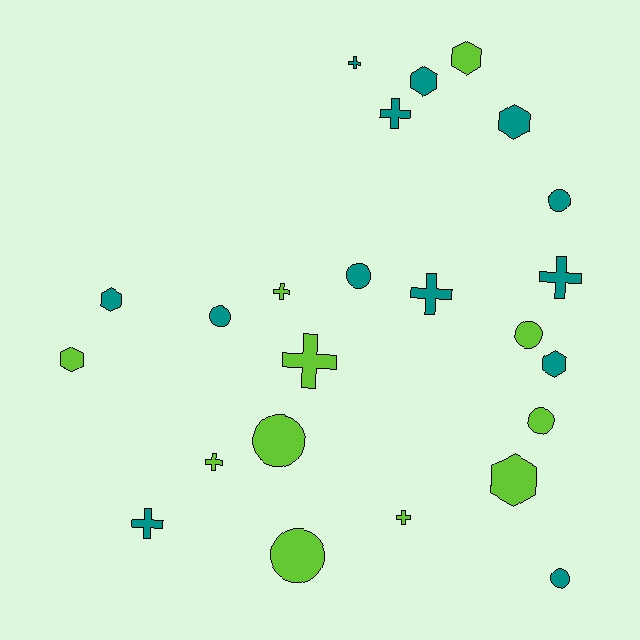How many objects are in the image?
There are 24 objects.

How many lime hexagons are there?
There are 3 lime hexagons.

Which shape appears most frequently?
Cross, with 9 objects.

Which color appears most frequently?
Teal, with 13 objects.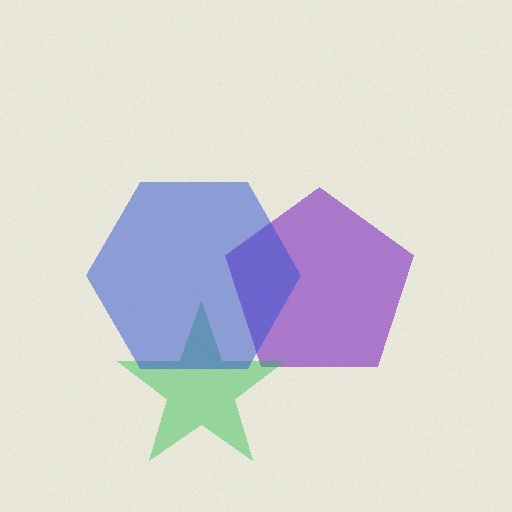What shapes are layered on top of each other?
The layered shapes are: a purple pentagon, a green star, a blue hexagon.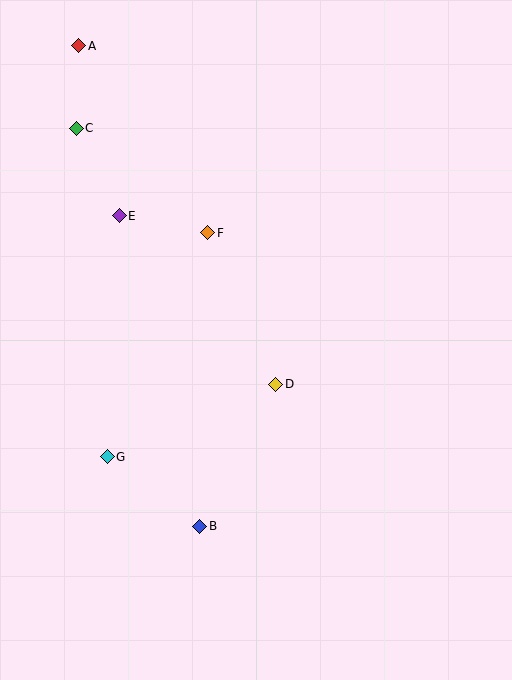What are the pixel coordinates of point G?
Point G is at (107, 457).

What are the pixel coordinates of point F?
Point F is at (208, 233).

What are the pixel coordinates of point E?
Point E is at (119, 216).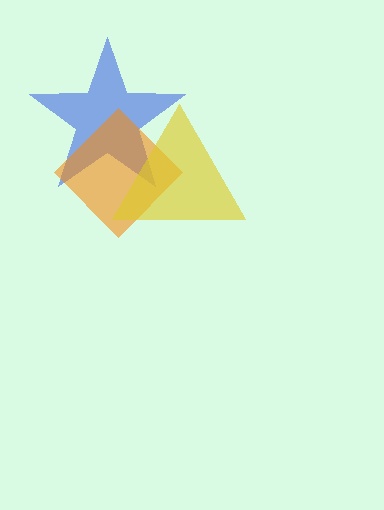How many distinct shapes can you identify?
There are 3 distinct shapes: a blue star, an orange diamond, a yellow triangle.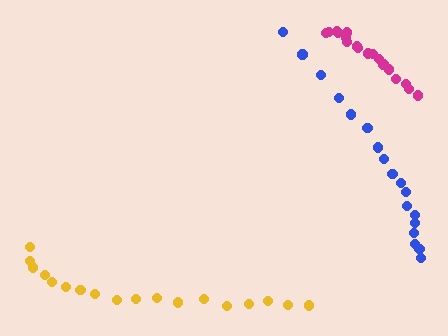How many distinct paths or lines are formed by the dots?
There are 3 distinct paths.